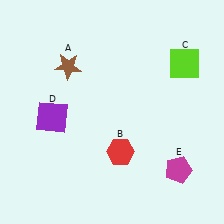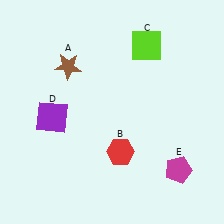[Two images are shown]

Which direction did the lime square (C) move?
The lime square (C) moved left.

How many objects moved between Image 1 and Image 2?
1 object moved between the two images.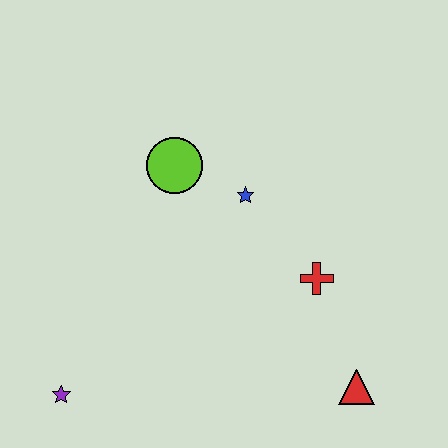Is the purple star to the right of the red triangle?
No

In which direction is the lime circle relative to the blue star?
The lime circle is to the left of the blue star.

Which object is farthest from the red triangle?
The purple star is farthest from the red triangle.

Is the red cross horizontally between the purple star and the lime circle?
No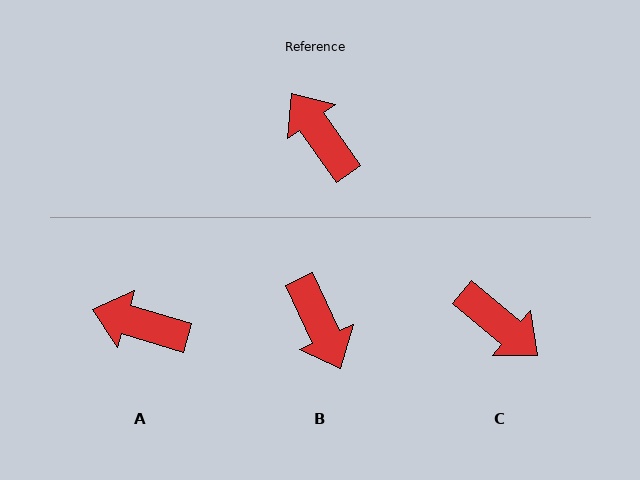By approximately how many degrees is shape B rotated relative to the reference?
Approximately 169 degrees counter-clockwise.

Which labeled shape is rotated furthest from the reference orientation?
B, about 169 degrees away.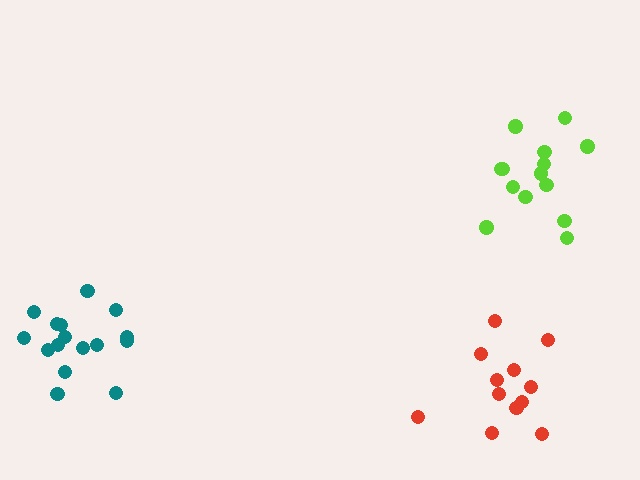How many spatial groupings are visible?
There are 3 spatial groupings.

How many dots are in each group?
Group 1: 14 dots, Group 2: 12 dots, Group 3: 16 dots (42 total).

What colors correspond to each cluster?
The clusters are colored: lime, red, teal.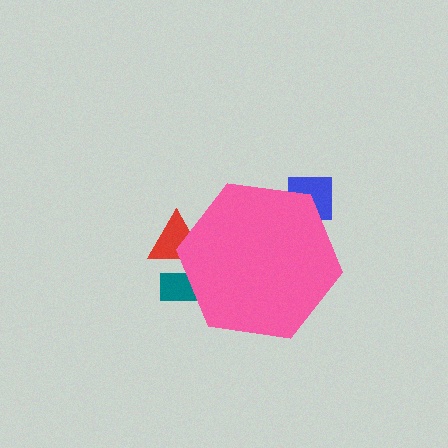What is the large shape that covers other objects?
A pink hexagon.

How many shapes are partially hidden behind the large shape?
3 shapes are partially hidden.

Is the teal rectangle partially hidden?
Yes, the teal rectangle is partially hidden behind the pink hexagon.